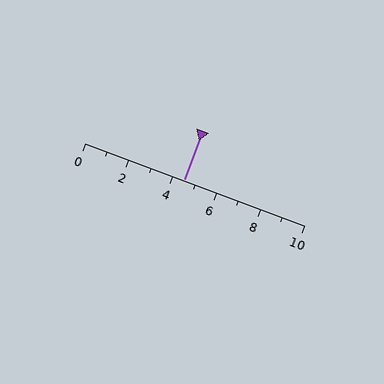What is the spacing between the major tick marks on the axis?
The major ticks are spaced 2 apart.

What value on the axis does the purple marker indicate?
The marker indicates approximately 4.5.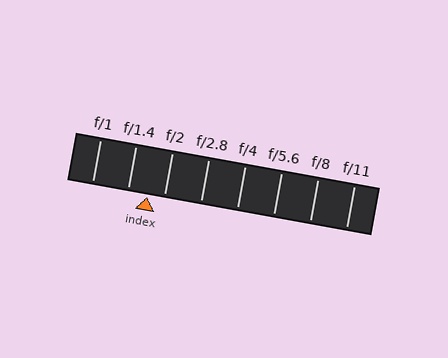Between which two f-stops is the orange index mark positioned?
The index mark is between f/1.4 and f/2.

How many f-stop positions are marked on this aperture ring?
There are 8 f-stop positions marked.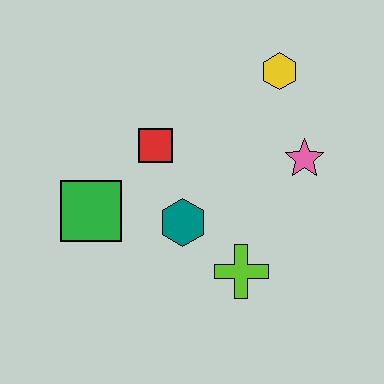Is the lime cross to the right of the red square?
Yes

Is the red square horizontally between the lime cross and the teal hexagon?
No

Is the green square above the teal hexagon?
Yes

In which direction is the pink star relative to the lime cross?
The pink star is above the lime cross.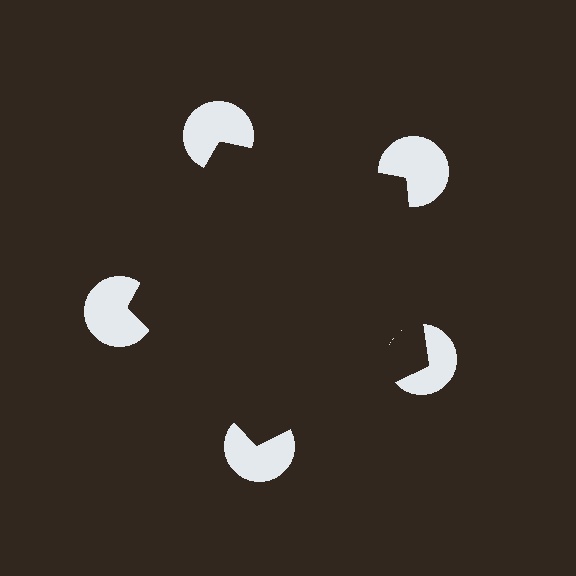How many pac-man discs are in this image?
There are 5 — one at each vertex of the illusory pentagon.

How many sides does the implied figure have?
5 sides.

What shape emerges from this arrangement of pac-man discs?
An illusory pentagon — its edges are inferred from the aligned wedge cuts in the pac-man discs, not physically drawn.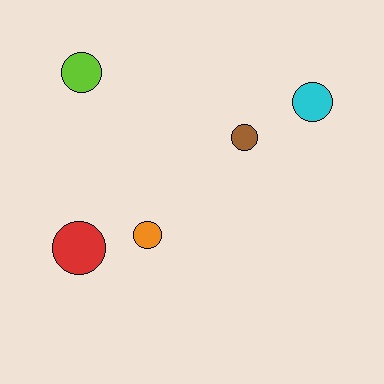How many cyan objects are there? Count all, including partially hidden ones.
There is 1 cyan object.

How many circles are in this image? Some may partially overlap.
There are 5 circles.